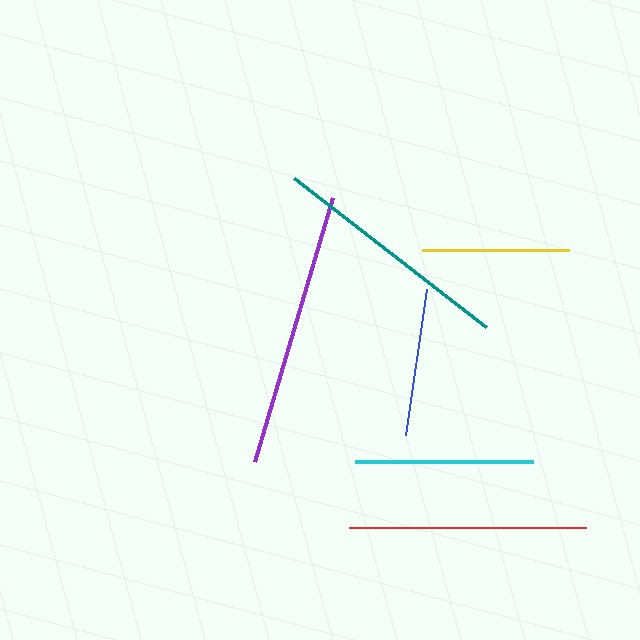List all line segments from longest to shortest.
From longest to shortest: purple, teal, red, cyan, blue, yellow.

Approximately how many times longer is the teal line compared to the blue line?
The teal line is approximately 1.7 times the length of the blue line.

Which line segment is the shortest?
The yellow line is the shortest at approximately 147 pixels.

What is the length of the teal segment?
The teal segment is approximately 244 pixels long.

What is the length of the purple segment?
The purple segment is approximately 275 pixels long.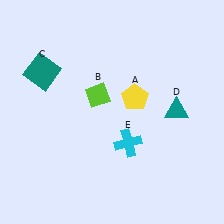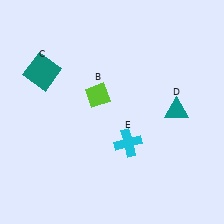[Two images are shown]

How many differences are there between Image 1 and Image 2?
There is 1 difference between the two images.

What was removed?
The yellow pentagon (A) was removed in Image 2.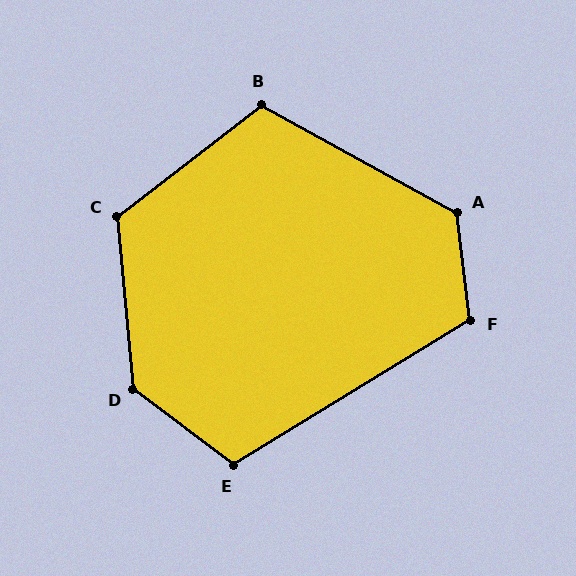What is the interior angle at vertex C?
Approximately 123 degrees (obtuse).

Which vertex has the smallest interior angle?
E, at approximately 112 degrees.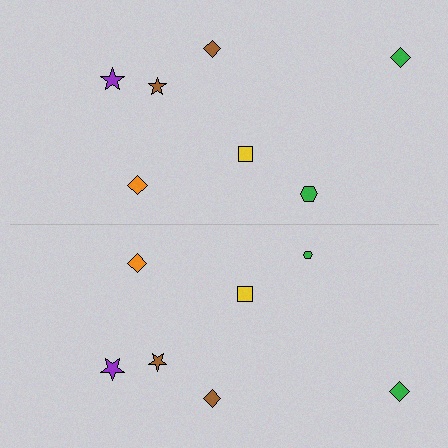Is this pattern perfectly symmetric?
No, the pattern is not perfectly symmetric. The green hexagon on the bottom side has a different size than its mirror counterpart.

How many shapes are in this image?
There are 14 shapes in this image.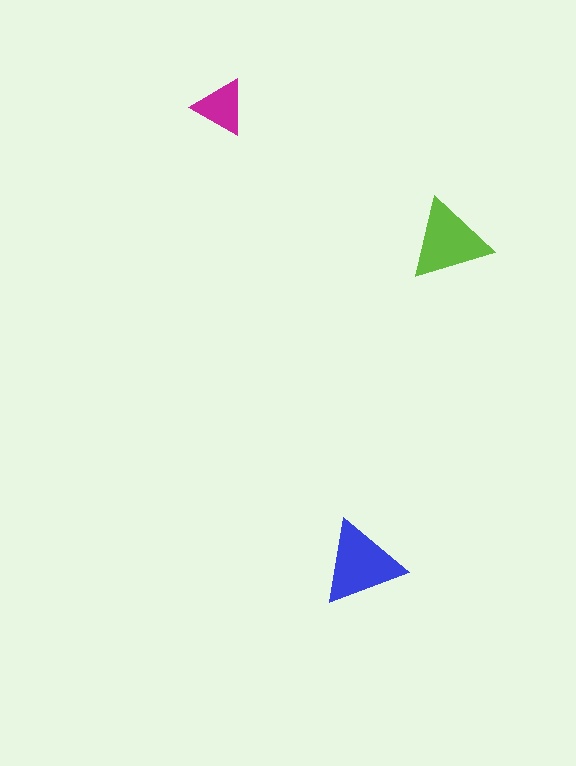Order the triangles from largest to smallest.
the blue one, the lime one, the magenta one.